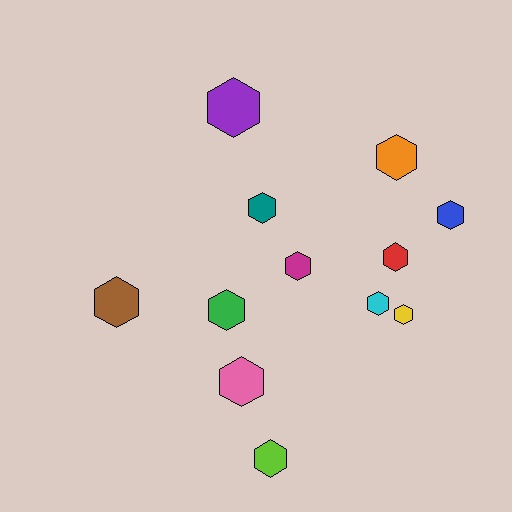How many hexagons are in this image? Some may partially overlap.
There are 12 hexagons.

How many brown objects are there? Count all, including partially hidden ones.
There is 1 brown object.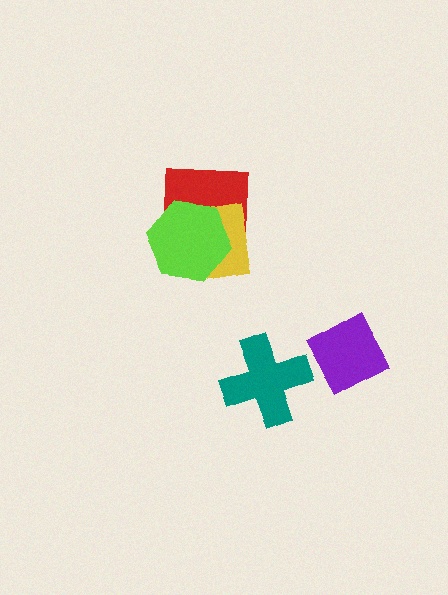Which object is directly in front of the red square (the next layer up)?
The yellow rectangle is directly in front of the red square.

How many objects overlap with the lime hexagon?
2 objects overlap with the lime hexagon.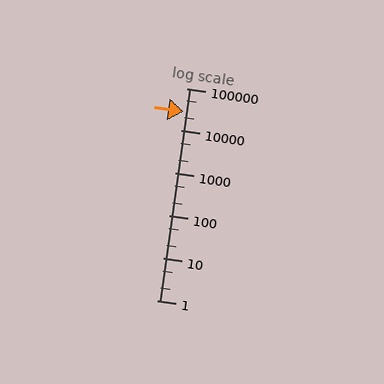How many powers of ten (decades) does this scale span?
The scale spans 5 decades, from 1 to 100000.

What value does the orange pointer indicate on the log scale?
The pointer indicates approximately 29000.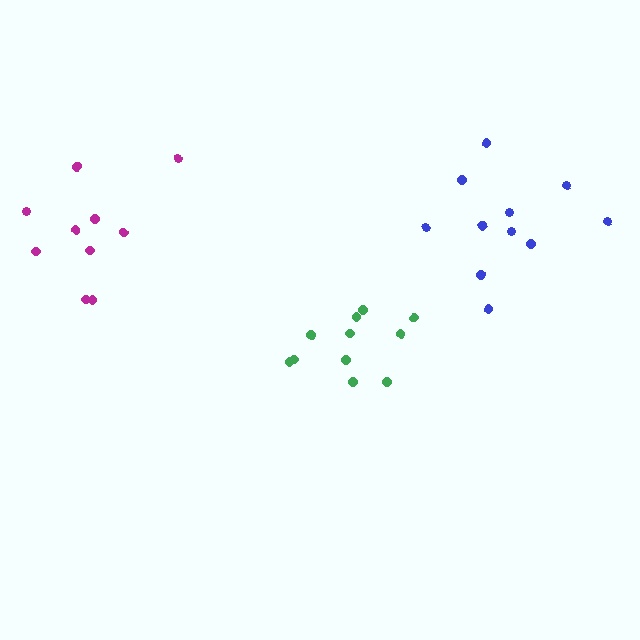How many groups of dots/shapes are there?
There are 3 groups.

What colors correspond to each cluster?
The clusters are colored: green, blue, magenta.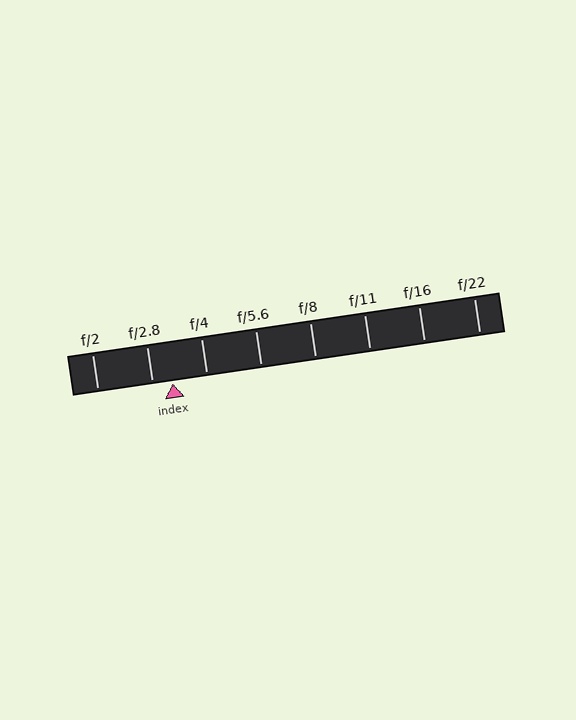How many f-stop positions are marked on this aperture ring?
There are 8 f-stop positions marked.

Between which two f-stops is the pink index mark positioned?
The index mark is between f/2.8 and f/4.